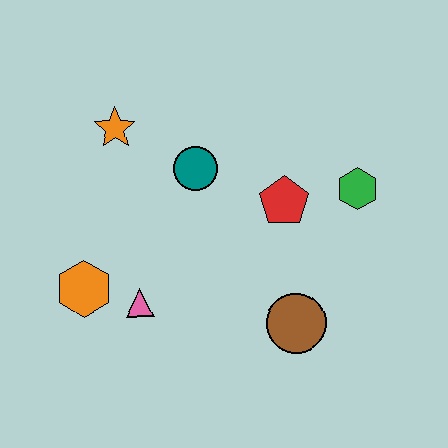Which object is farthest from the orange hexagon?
The green hexagon is farthest from the orange hexagon.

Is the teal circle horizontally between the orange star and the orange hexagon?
No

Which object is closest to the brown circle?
The red pentagon is closest to the brown circle.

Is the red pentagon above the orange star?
No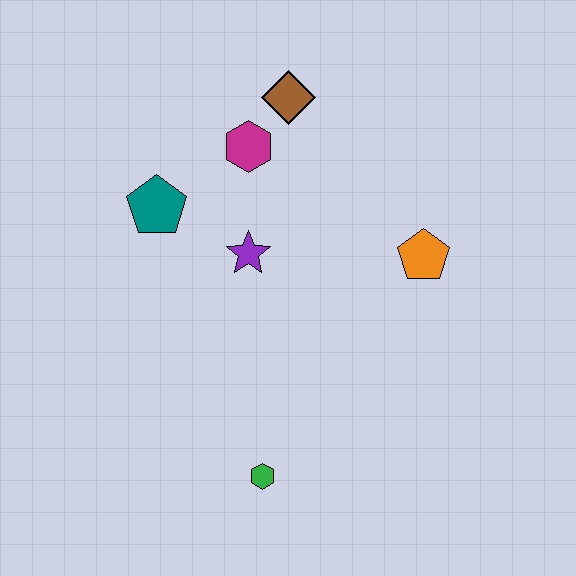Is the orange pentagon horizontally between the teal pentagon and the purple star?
No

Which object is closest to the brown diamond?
The magenta hexagon is closest to the brown diamond.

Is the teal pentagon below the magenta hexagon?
Yes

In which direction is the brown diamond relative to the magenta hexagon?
The brown diamond is above the magenta hexagon.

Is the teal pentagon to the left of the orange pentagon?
Yes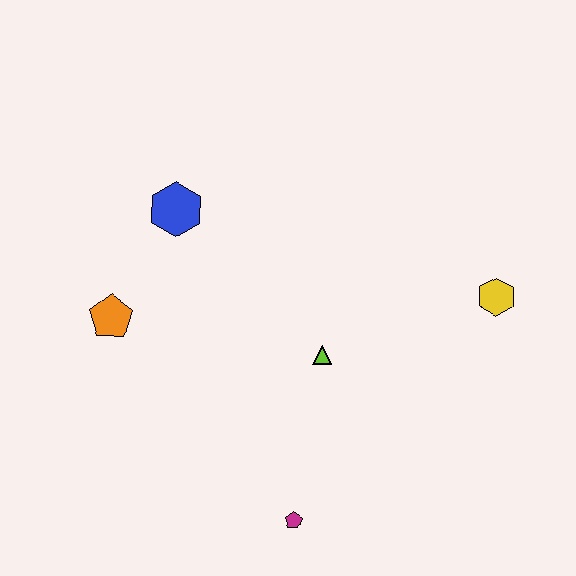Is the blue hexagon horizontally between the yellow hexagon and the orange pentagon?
Yes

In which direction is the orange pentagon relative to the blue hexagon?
The orange pentagon is below the blue hexagon.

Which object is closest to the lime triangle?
The magenta pentagon is closest to the lime triangle.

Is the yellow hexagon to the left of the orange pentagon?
No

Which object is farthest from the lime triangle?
The orange pentagon is farthest from the lime triangle.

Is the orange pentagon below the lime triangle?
No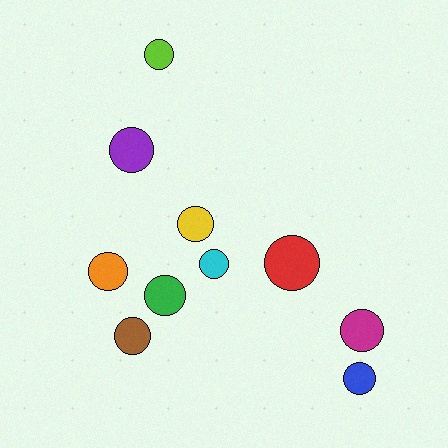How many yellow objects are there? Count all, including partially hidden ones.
There is 1 yellow object.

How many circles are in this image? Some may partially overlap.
There are 10 circles.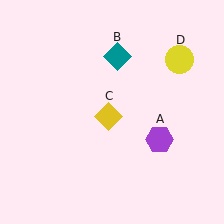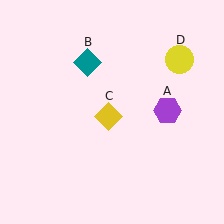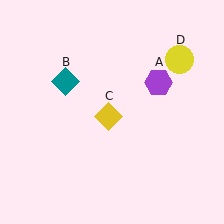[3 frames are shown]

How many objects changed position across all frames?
2 objects changed position: purple hexagon (object A), teal diamond (object B).